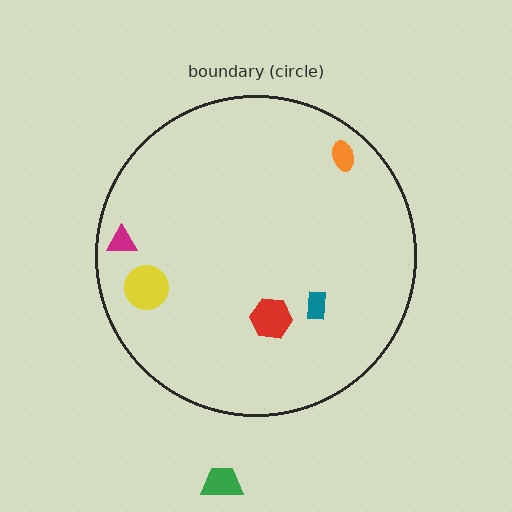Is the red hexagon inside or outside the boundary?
Inside.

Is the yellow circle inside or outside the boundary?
Inside.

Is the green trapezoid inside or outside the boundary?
Outside.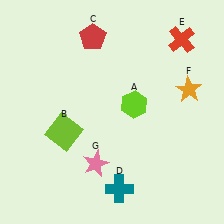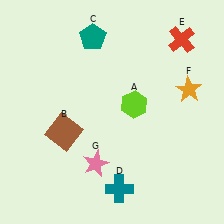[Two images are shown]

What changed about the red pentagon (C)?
In Image 1, C is red. In Image 2, it changed to teal.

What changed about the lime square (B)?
In Image 1, B is lime. In Image 2, it changed to brown.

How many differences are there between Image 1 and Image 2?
There are 2 differences between the two images.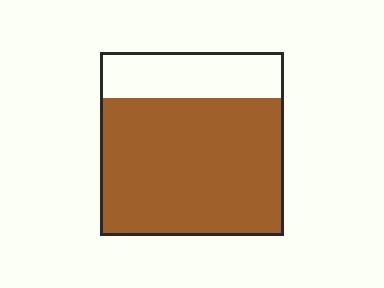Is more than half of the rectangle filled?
Yes.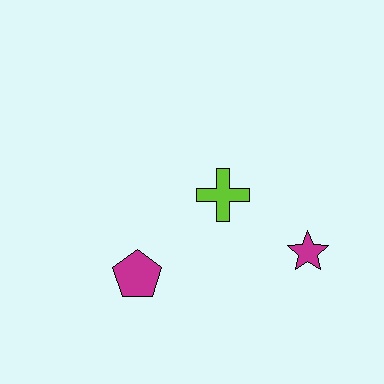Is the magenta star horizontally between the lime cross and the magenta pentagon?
No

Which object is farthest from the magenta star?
The magenta pentagon is farthest from the magenta star.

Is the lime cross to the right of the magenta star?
No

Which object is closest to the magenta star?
The lime cross is closest to the magenta star.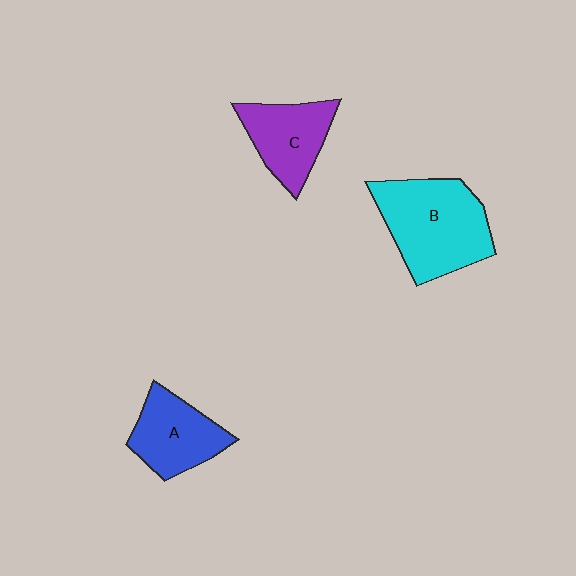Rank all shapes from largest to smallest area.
From largest to smallest: B (cyan), A (blue), C (purple).